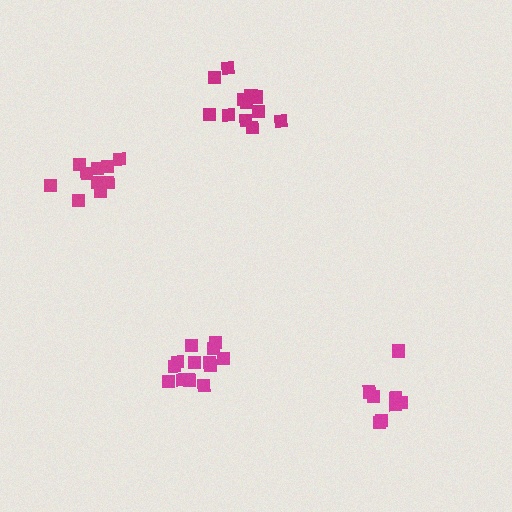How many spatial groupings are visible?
There are 4 spatial groupings.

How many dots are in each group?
Group 1: 14 dots, Group 2: 14 dots, Group 3: 10 dots, Group 4: 8 dots (46 total).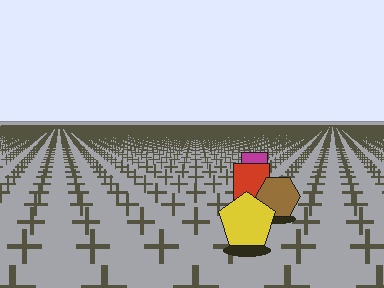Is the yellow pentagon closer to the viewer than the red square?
Yes. The yellow pentagon is closer — you can tell from the texture gradient: the ground texture is coarser near it.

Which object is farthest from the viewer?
The magenta square is farthest from the viewer. It appears smaller and the ground texture around it is denser.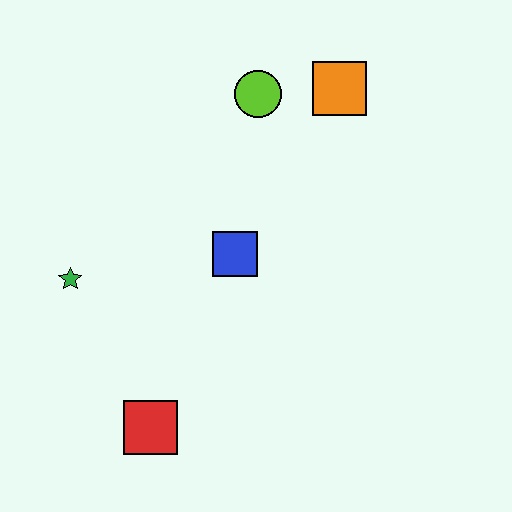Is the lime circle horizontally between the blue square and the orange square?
Yes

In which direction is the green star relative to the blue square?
The green star is to the left of the blue square.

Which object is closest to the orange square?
The lime circle is closest to the orange square.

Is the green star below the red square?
No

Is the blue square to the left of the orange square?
Yes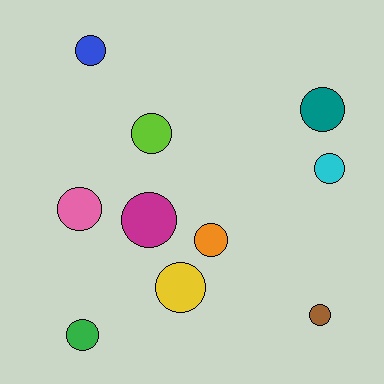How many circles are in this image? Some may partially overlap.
There are 10 circles.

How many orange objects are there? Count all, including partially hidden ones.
There is 1 orange object.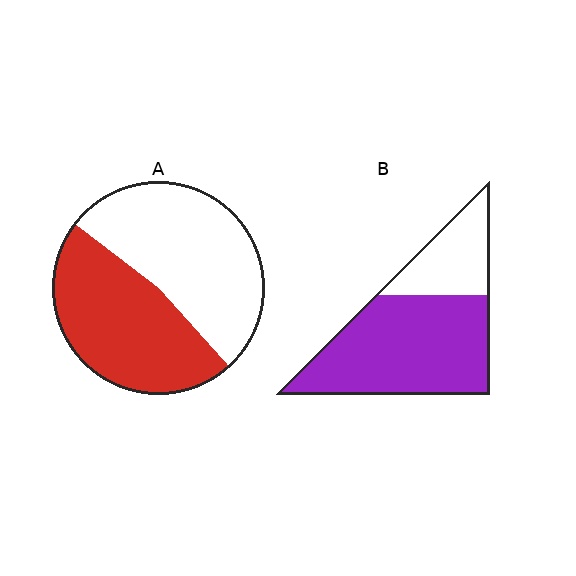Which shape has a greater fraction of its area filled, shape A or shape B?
Shape B.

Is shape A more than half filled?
Roughly half.